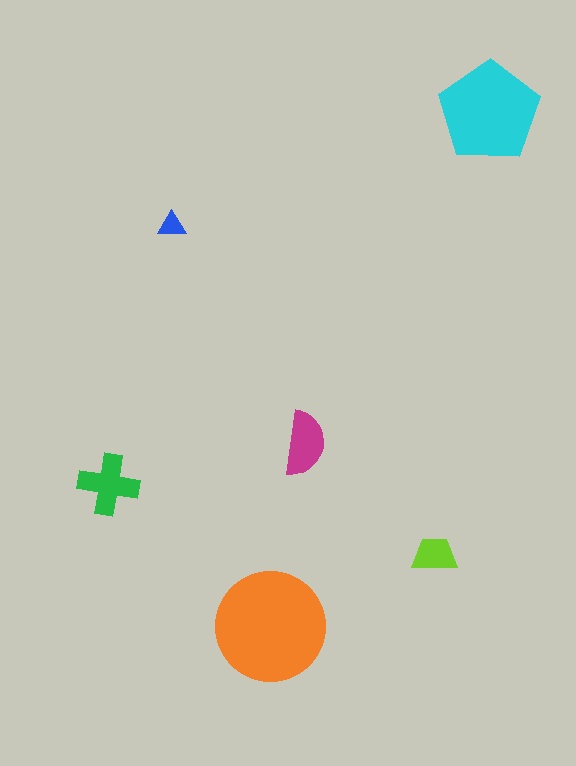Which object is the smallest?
The blue triangle.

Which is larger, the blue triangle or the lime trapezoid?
The lime trapezoid.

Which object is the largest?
The orange circle.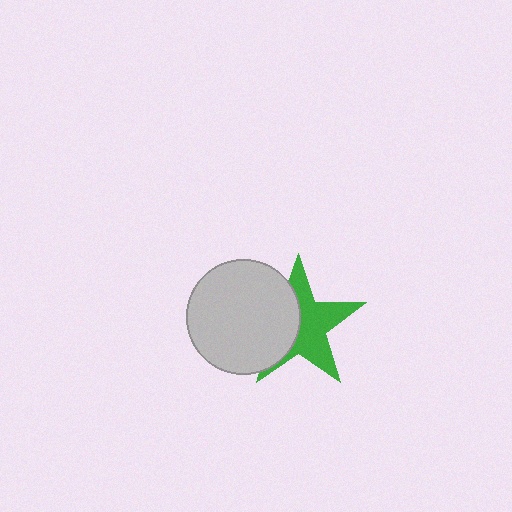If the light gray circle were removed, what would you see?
You would see the complete green star.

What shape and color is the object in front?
The object in front is a light gray circle.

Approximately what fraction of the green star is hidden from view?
Roughly 43% of the green star is hidden behind the light gray circle.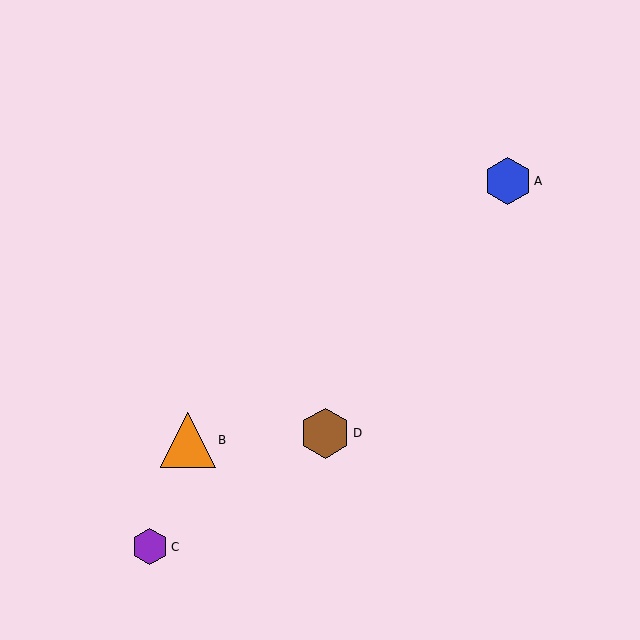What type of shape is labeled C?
Shape C is a purple hexagon.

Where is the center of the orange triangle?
The center of the orange triangle is at (188, 440).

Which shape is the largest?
The orange triangle (labeled B) is the largest.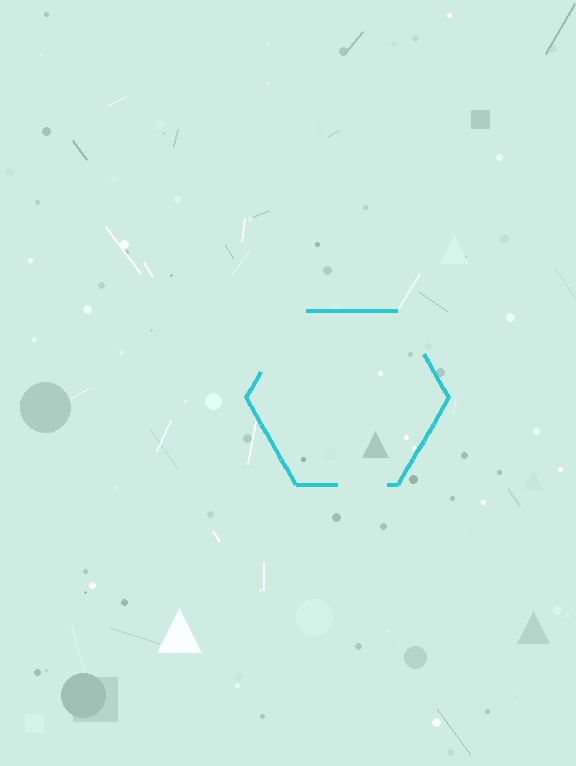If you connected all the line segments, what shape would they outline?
They would outline a hexagon.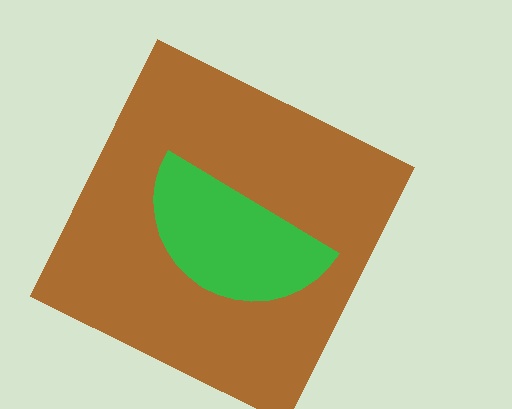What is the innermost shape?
The green semicircle.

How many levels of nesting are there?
2.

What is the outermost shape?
The brown square.